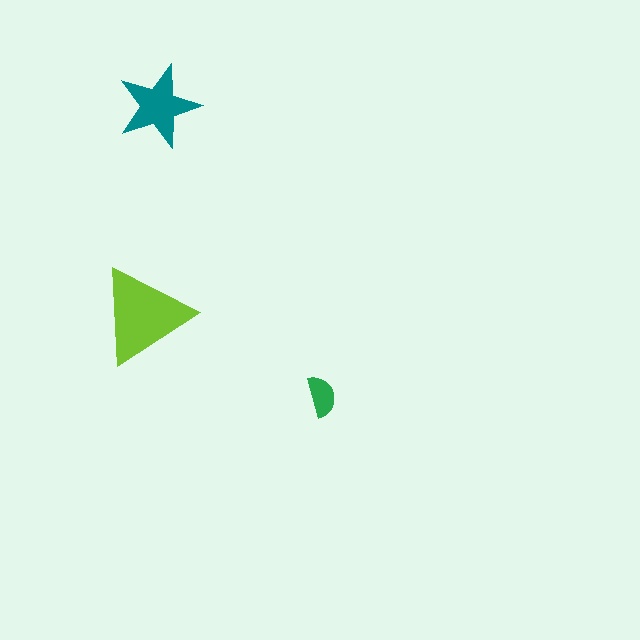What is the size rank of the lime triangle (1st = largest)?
1st.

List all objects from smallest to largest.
The green semicircle, the teal star, the lime triangle.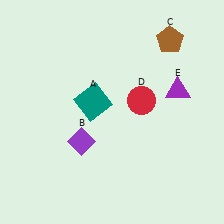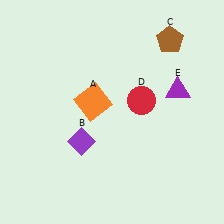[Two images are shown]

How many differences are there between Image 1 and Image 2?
There is 1 difference between the two images.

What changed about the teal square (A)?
In Image 1, A is teal. In Image 2, it changed to orange.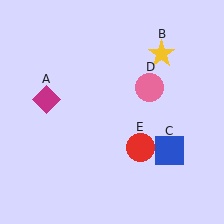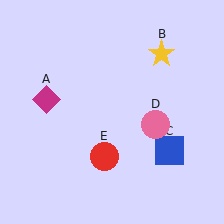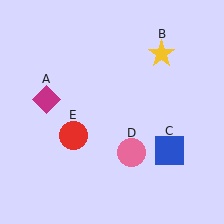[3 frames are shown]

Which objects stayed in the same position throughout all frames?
Magenta diamond (object A) and yellow star (object B) and blue square (object C) remained stationary.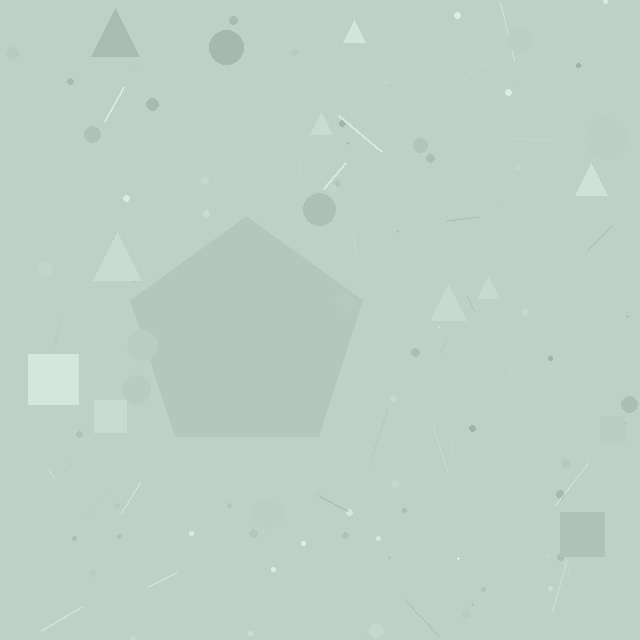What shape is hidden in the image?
A pentagon is hidden in the image.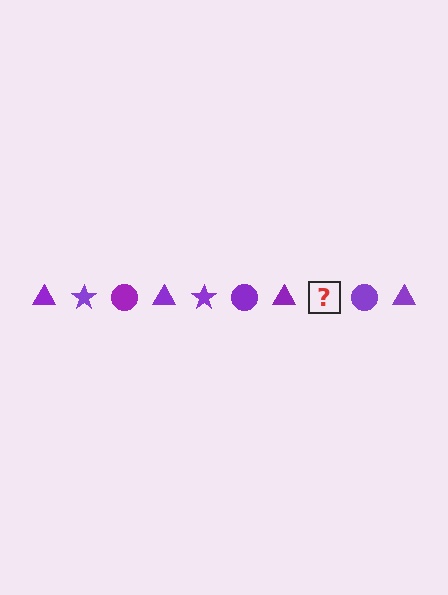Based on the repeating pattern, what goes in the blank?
The blank should be a purple star.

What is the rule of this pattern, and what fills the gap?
The rule is that the pattern cycles through triangle, star, circle shapes in purple. The gap should be filled with a purple star.